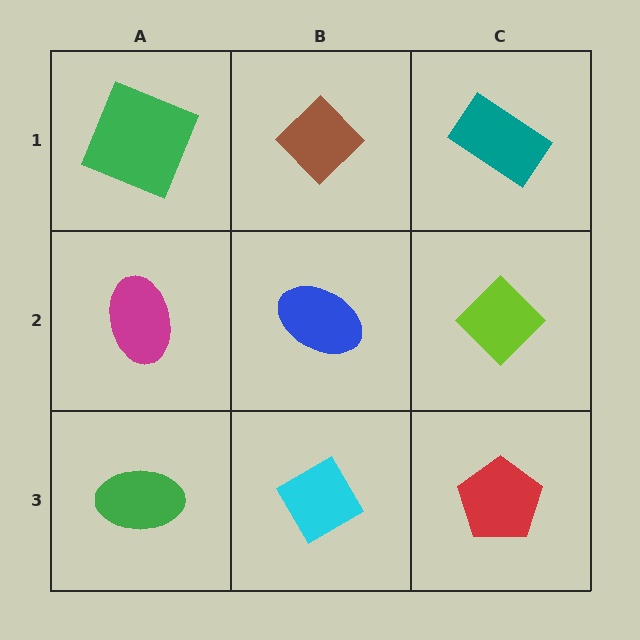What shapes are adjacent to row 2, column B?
A brown diamond (row 1, column B), a cyan diamond (row 3, column B), a magenta ellipse (row 2, column A), a lime diamond (row 2, column C).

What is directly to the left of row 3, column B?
A green ellipse.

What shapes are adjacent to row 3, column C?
A lime diamond (row 2, column C), a cyan diamond (row 3, column B).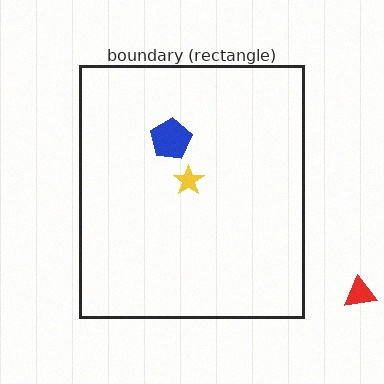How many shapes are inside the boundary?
2 inside, 1 outside.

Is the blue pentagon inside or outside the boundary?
Inside.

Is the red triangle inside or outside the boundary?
Outside.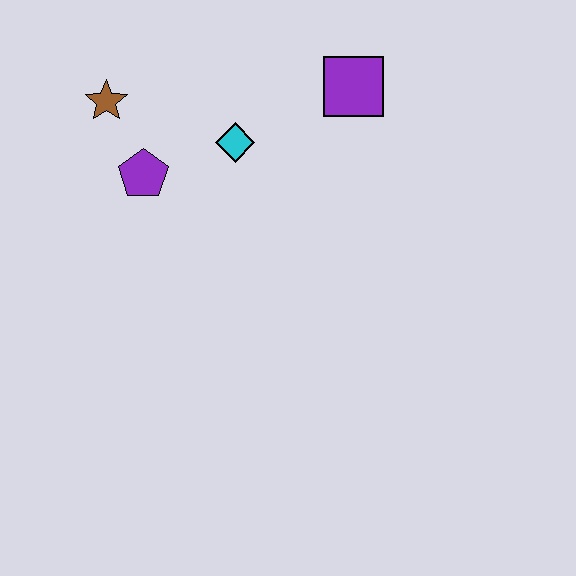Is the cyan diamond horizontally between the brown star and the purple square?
Yes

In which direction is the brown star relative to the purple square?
The brown star is to the left of the purple square.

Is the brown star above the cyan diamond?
Yes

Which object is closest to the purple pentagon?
The brown star is closest to the purple pentagon.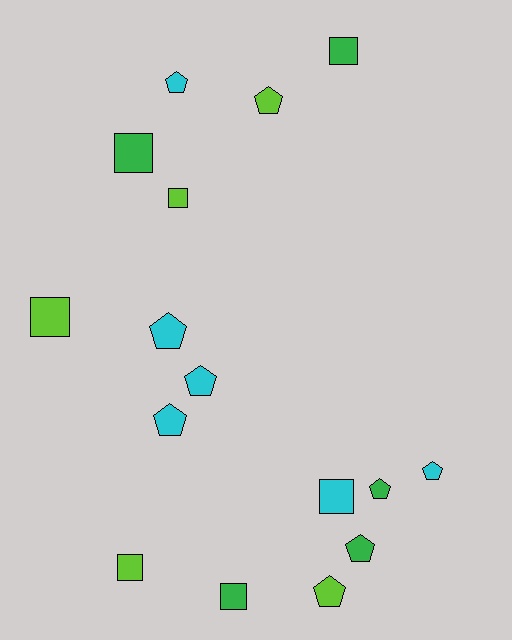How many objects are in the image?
There are 16 objects.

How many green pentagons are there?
There are 2 green pentagons.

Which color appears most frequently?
Cyan, with 6 objects.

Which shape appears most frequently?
Pentagon, with 9 objects.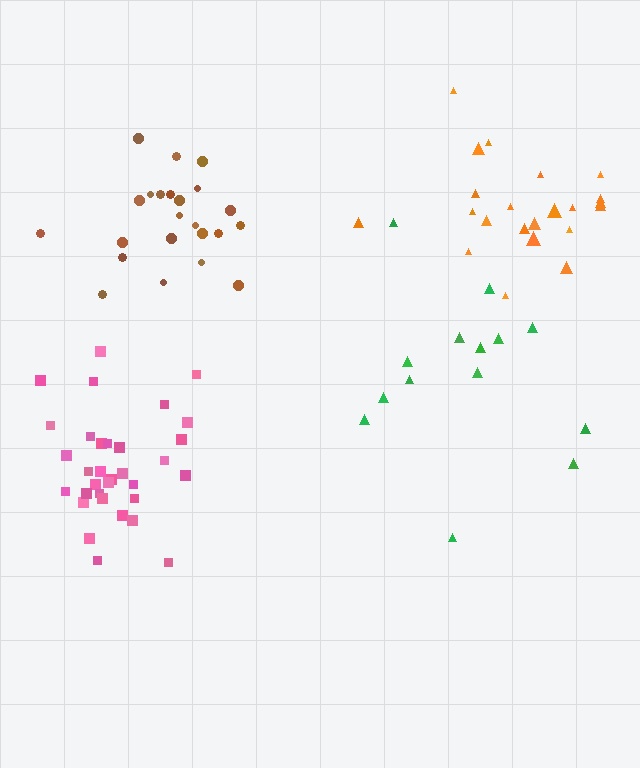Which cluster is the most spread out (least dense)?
Green.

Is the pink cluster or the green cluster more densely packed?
Pink.